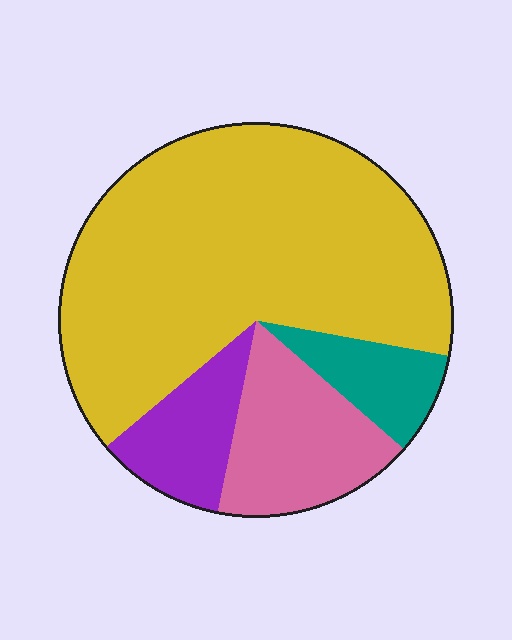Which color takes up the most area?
Yellow, at roughly 65%.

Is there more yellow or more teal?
Yellow.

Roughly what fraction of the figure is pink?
Pink covers about 15% of the figure.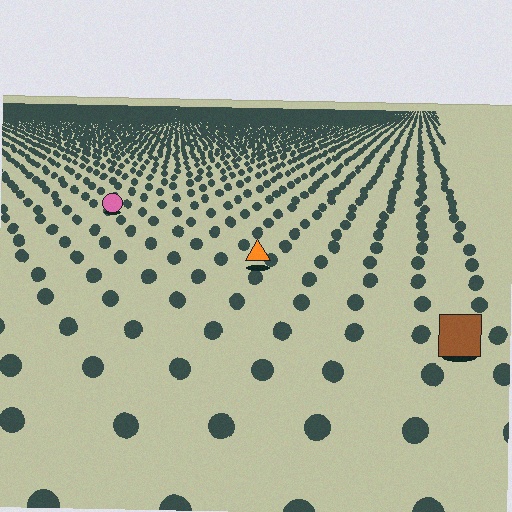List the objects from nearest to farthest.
From nearest to farthest: the brown square, the orange triangle, the pink circle.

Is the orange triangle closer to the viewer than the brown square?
No. The brown square is closer — you can tell from the texture gradient: the ground texture is coarser near it.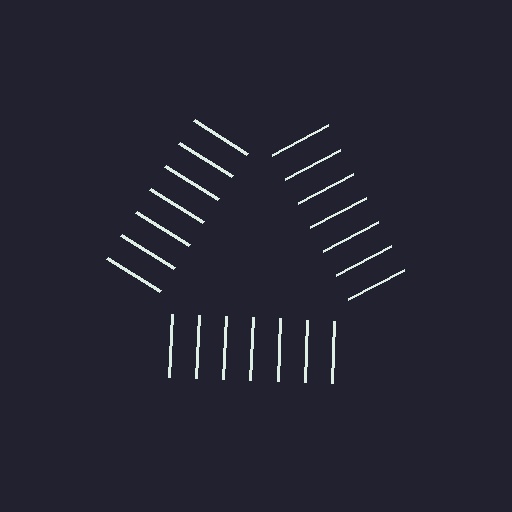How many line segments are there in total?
21 — 7 along each of the 3 edges.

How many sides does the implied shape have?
3 sides — the line-ends trace a triangle.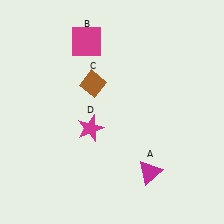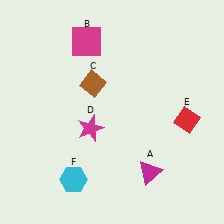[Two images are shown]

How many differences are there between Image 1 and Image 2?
There are 2 differences between the two images.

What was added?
A red diamond (E), a cyan hexagon (F) were added in Image 2.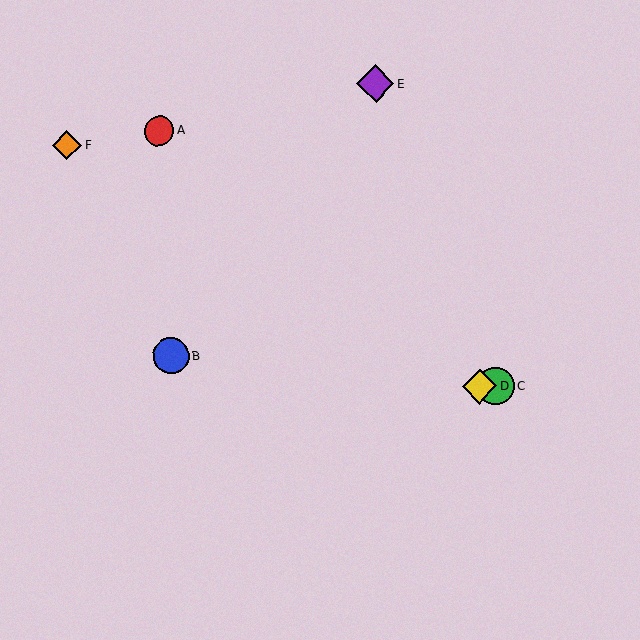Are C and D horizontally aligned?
Yes, both are at y≈386.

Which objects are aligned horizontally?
Objects C, D are aligned horizontally.